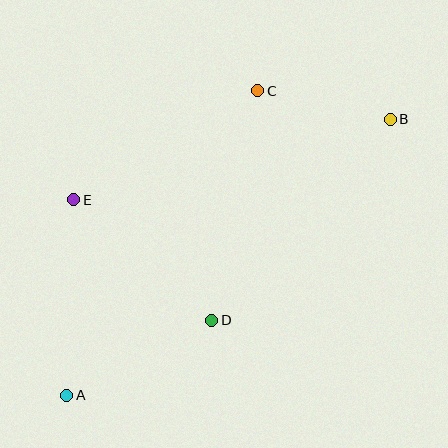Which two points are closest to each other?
Points B and C are closest to each other.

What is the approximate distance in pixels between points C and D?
The distance between C and D is approximately 234 pixels.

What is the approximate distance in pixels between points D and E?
The distance between D and E is approximately 183 pixels.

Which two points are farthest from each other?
Points A and B are farthest from each other.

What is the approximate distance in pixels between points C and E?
The distance between C and E is approximately 214 pixels.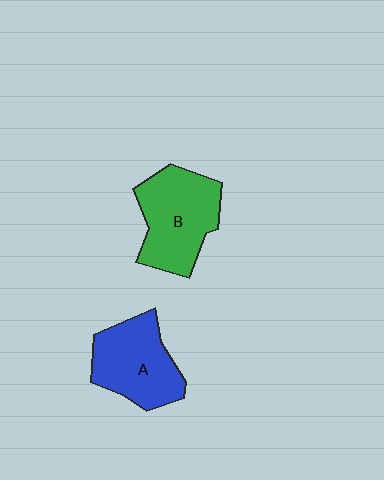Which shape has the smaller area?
Shape A (blue).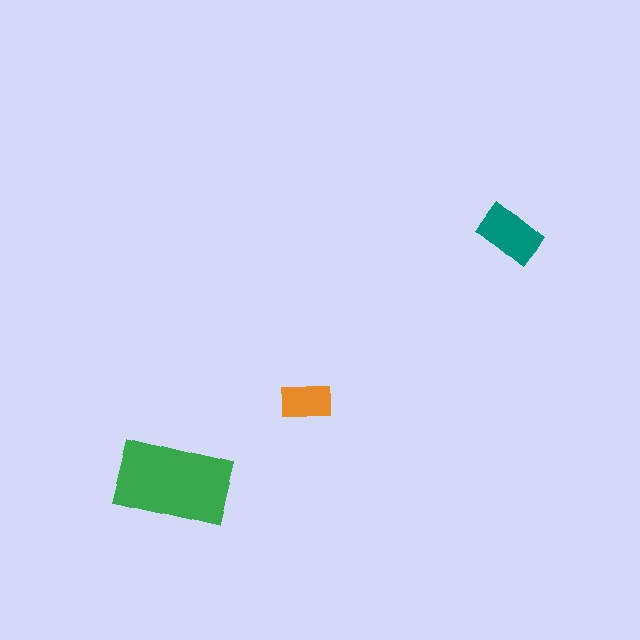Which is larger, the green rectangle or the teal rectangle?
The green one.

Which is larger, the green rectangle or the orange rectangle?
The green one.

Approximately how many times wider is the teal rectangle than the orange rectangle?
About 1.5 times wider.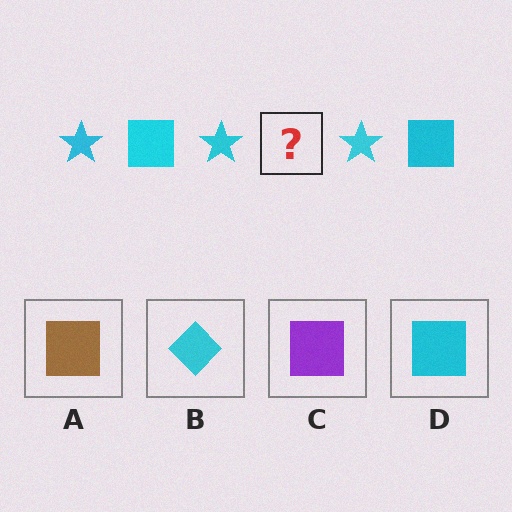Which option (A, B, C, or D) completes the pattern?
D.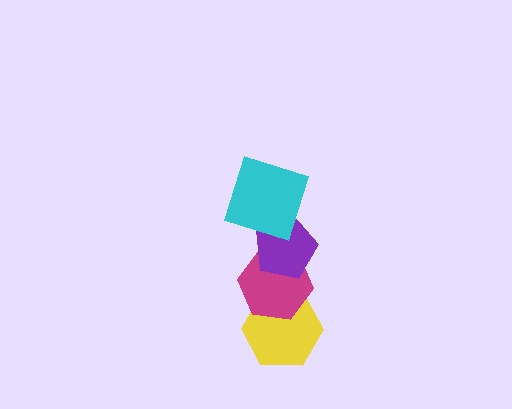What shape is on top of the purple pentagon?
The cyan square is on top of the purple pentagon.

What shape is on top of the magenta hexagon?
The purple pentagon is on top of the magenta hexagon.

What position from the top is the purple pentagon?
The purple pentagon is 2nd from the top.